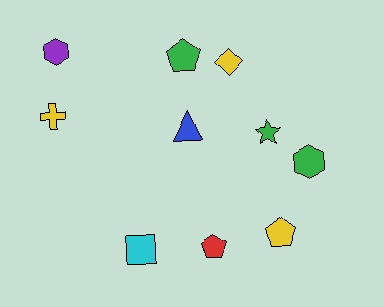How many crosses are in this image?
There is 1 cross.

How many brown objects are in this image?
There are no brown objects.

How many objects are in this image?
There are 10 objects.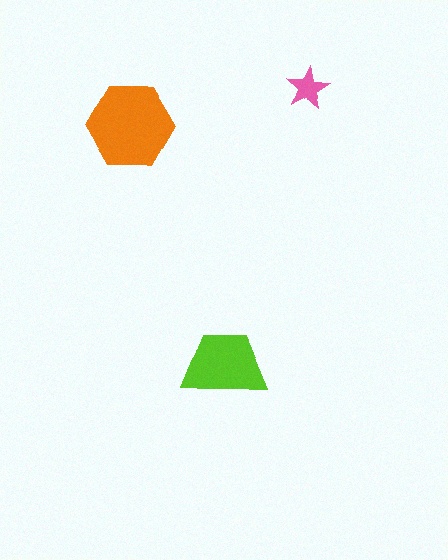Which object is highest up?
The pink star is topmost.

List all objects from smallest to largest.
The pink star, the lime trapezoid, the orange hexagon.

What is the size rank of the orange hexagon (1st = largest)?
1st.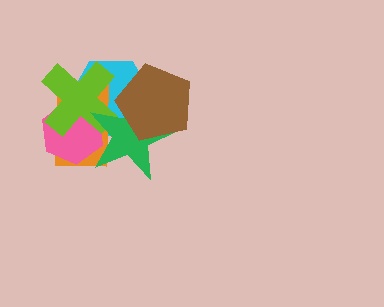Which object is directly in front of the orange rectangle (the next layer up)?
The pink hexagon is directly in front of the orange rectangle.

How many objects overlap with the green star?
5 objects overlap with the green star.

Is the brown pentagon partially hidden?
No, no other shape covers it.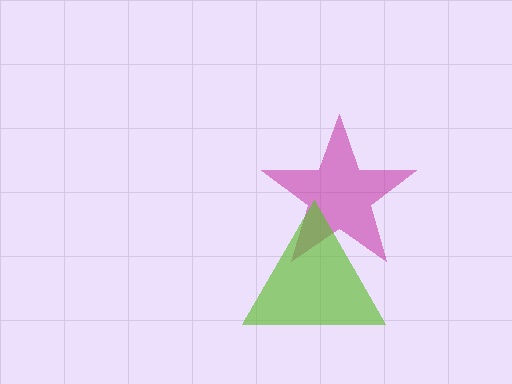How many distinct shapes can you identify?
There are 2 distinct shapes: a magenta star, a lime triangle.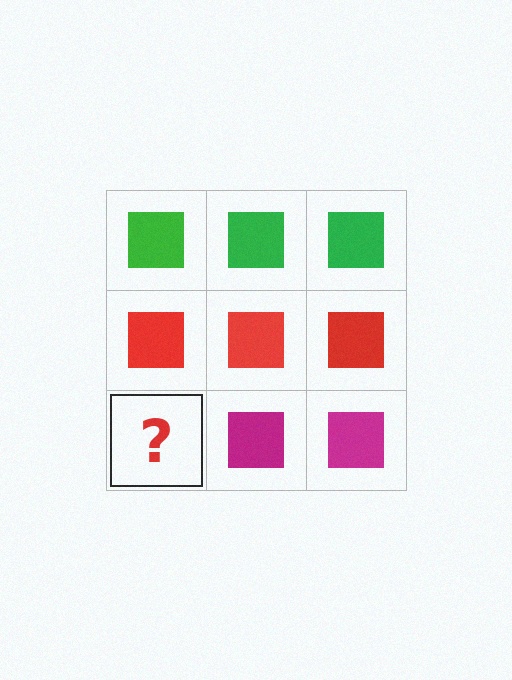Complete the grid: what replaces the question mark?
The question mark should be replaced with a magenta square.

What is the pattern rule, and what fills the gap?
The rule is that each row has a consistent color. The gap should be filled with a magenta square.